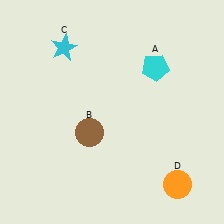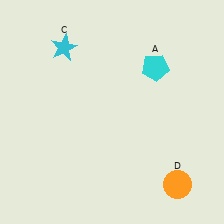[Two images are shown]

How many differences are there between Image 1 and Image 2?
There is 1 difference between the two images.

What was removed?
The brown circle (B) was removed in Image 2.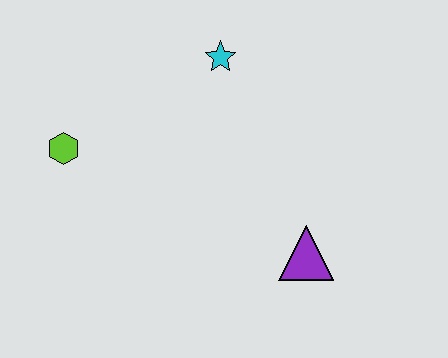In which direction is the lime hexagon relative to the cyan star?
The lime hexagon is to the left of the cyan star.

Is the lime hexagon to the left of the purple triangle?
Yes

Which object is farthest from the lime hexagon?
The purple triangle is farthest from the lime hexagon.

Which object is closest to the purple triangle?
The cyan star is closest to the purple triangle.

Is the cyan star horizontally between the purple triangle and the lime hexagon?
Yes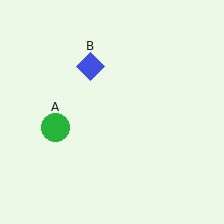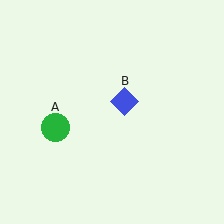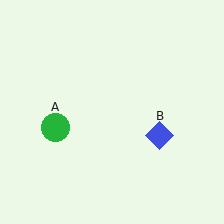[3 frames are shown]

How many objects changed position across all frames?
1 object changed position: blue diamond (object B).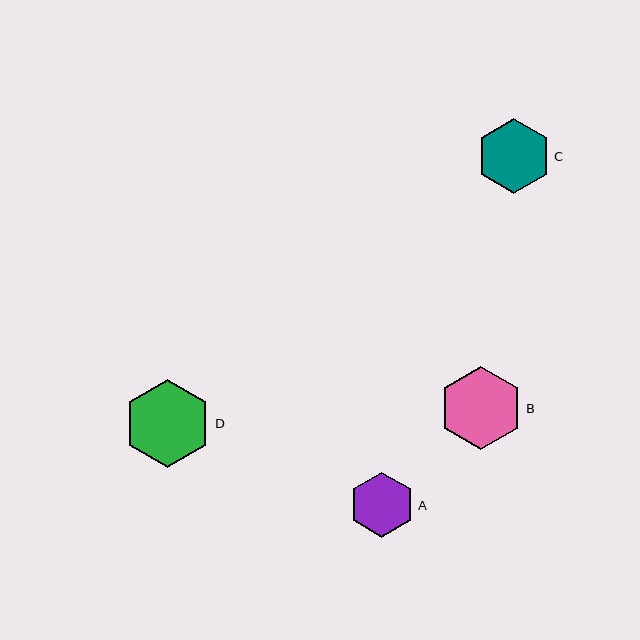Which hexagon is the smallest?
Hexagon A is the smallest with a size of approximately 65 pixels.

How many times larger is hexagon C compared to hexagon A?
Hexagon C is approximately 1.2 times the size of hexagon A.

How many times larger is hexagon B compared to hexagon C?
Hexagon B is approximately 1.1 times the size of hexagon C.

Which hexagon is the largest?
Hexagon D is the largest with a size of approximately 88 pixels.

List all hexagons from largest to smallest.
From largest to smallest: D, B, C, A.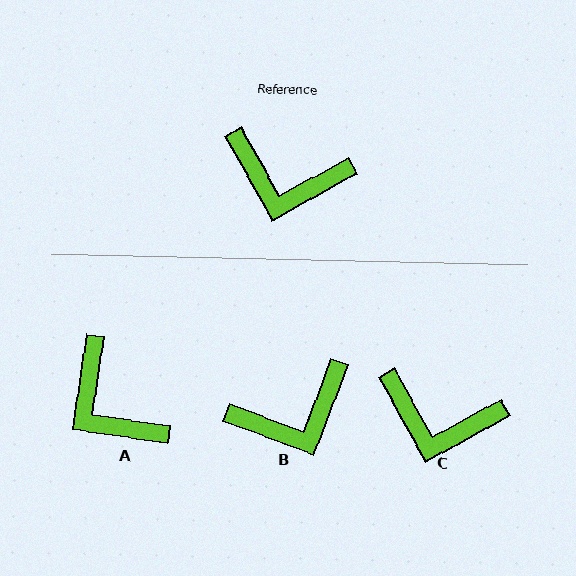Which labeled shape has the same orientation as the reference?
C.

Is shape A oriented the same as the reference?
No, it is off by about 37 degrees.